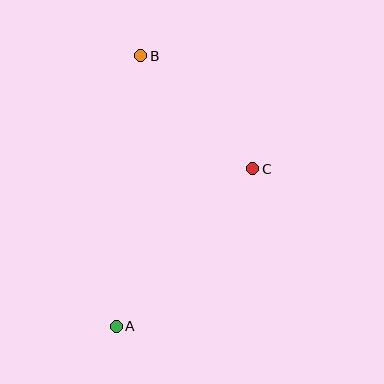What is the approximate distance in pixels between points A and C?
The distance between A and C is approximately 208 pixels.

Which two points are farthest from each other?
Points A and B are farthest from each other.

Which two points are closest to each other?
Points B and C are closest to each other.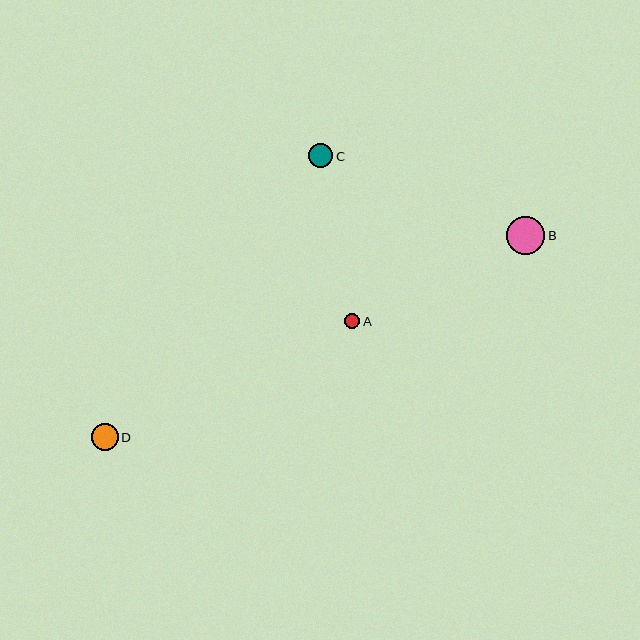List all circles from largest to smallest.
From largest to smallest: B, D, C, A.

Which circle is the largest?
Circle B is the largest with a size of approximately 38 pixels.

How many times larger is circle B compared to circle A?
Circle B is approximately 2.5 times the size of circle A.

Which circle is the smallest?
Circle A is the smallest with a size of approximately 15 pixels.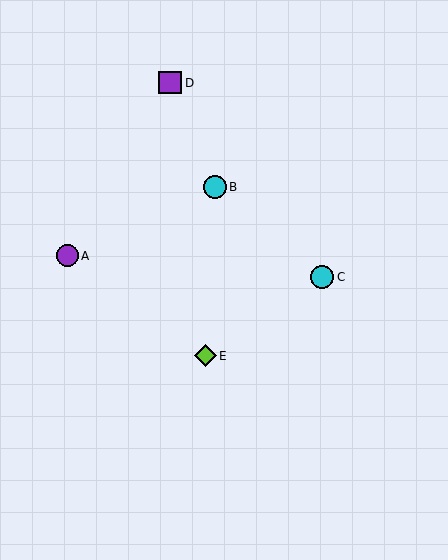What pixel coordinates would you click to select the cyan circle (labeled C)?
Click at (322, 277) to select the cyan circle C.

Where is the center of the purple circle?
The center of the purple circle is at (67, 256).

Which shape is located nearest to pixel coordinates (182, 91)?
The purple square (labeled D) at (170, 83) is nearest to that location.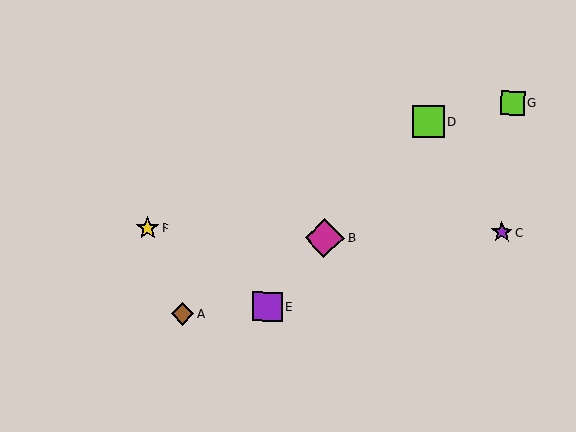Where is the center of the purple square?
The center of the purple square is at (268, 307).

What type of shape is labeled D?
Shape D is a lime square.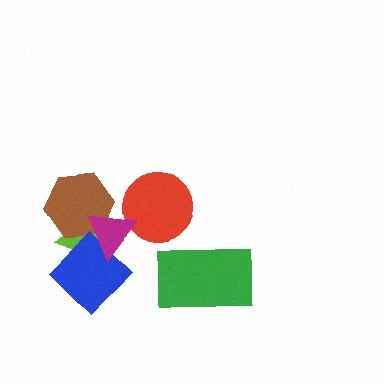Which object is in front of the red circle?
The magenta triangle is in front of the red circle.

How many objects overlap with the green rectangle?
0 objects overlap with the green rectangle.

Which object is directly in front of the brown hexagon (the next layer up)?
The blue diamond is directly in front of the brown hexagon.